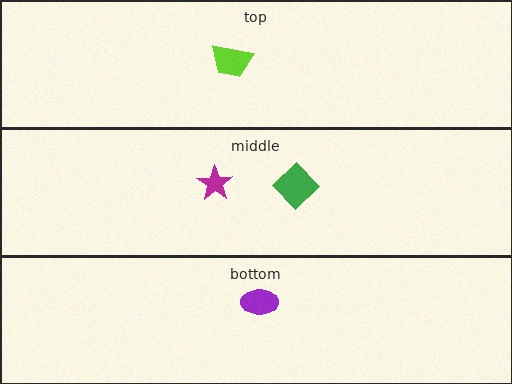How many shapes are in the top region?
1.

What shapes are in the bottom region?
The purple ellipse.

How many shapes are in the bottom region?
1.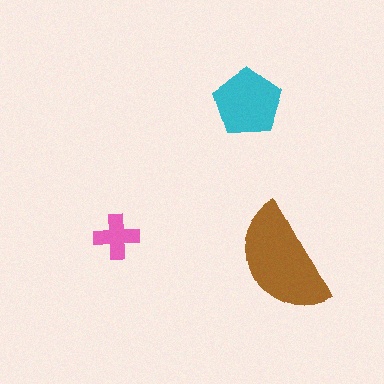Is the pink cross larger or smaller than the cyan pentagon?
Smaller.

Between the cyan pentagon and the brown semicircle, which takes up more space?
The brown semicircle.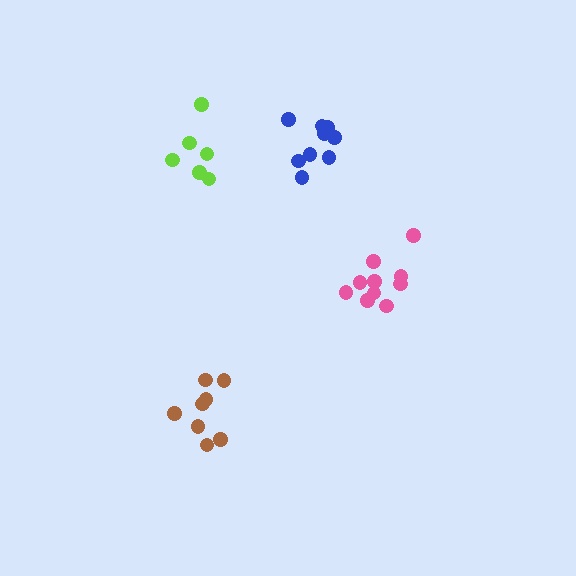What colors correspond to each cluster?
The clusters are colored: blue, pink, lime, brown.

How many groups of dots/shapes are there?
There are 4 groups.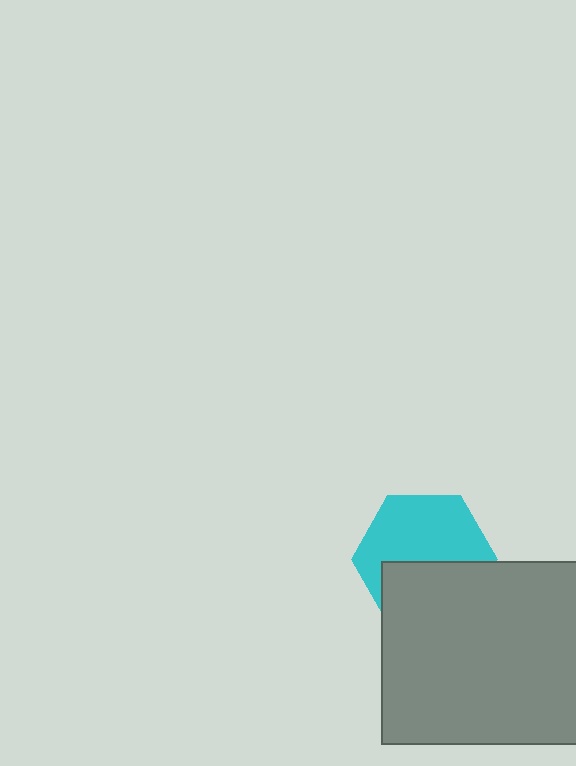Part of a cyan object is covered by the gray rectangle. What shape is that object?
It is a hexagon.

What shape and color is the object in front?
The object in front is a gray rectangle.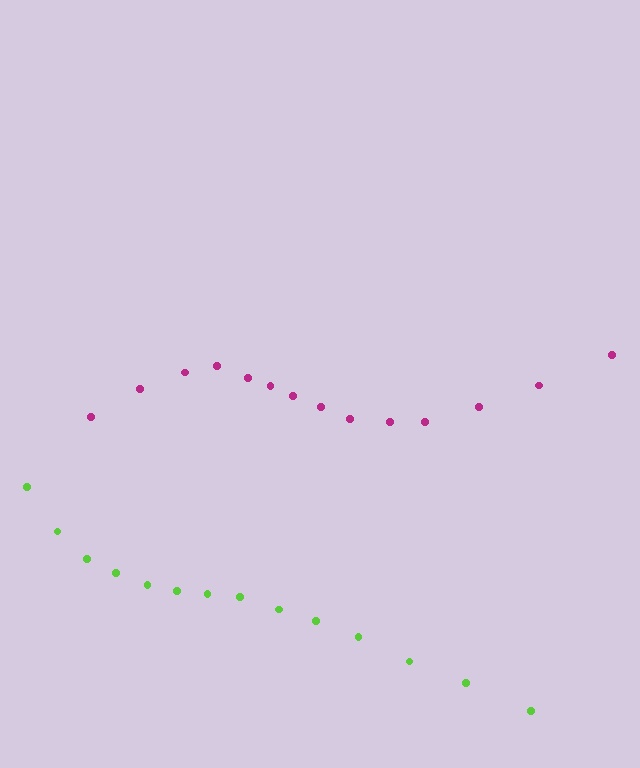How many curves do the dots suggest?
There are 2 distinct paths.